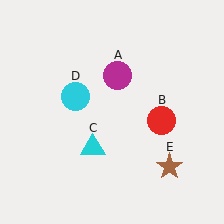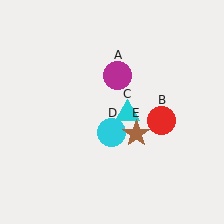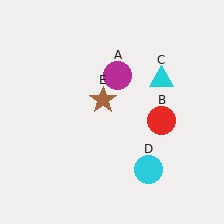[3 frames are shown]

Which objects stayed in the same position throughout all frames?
Magenta circle (object A) and red circle (object B) remained stationary.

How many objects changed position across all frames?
3 objects changed position: cyan triangle (object C), cyan circle (object D), brown star (object E).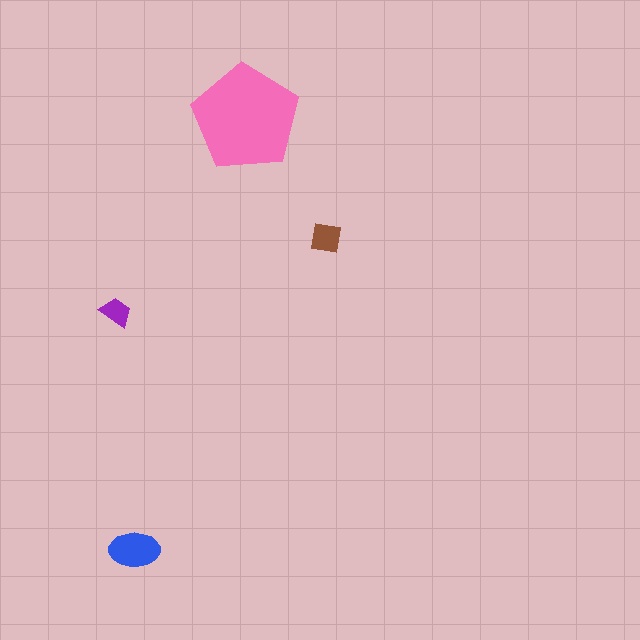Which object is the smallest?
The purple trapezoid.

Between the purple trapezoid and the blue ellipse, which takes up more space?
The blue ellipse.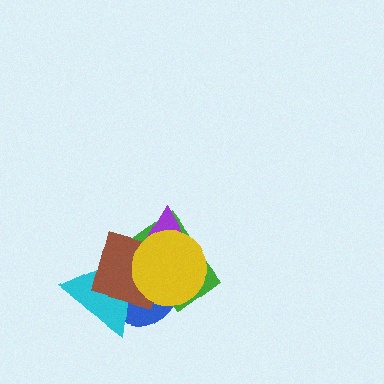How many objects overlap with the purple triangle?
4 objects overlap with the purple triangle.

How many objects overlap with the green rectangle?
5 objects overlap with the green rectangle.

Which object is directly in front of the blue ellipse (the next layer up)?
The cyan triangle is directly in front of the blue ellipse.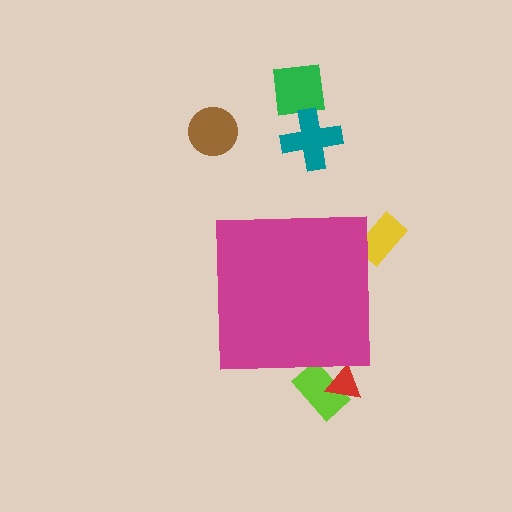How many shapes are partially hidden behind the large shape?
3 shapes are partially hidden.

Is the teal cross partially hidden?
No, the teal cross is fully visible.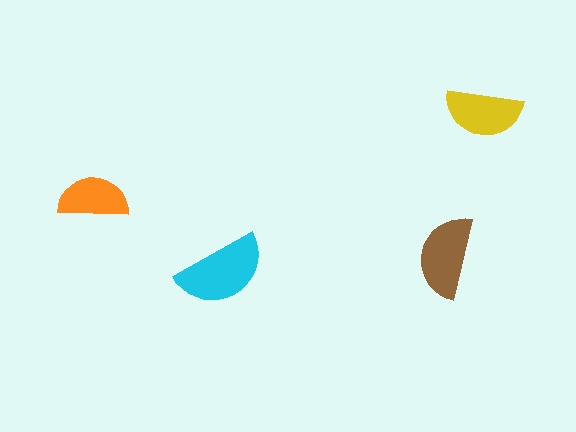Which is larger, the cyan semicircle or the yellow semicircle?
The cyan one.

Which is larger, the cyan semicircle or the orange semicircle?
The cyan one.